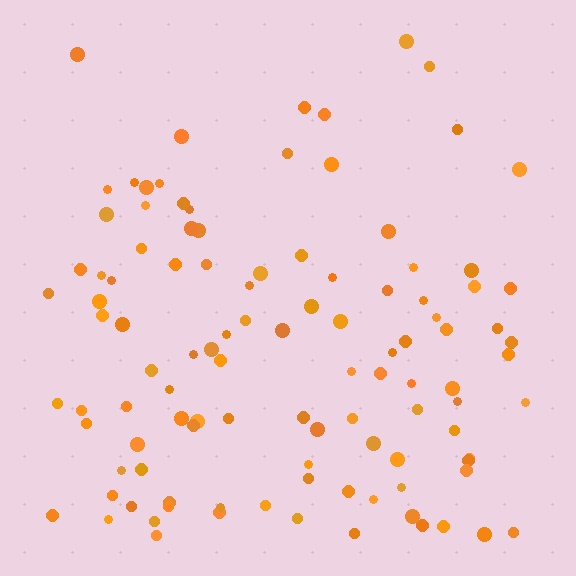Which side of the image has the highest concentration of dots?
The bottom.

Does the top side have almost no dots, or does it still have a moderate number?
Still a moderate number, just noticeably fewer than the bottom.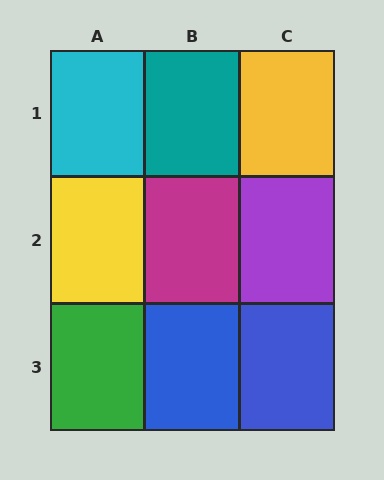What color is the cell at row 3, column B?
Blue.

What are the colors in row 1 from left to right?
Cyan, teal, yellow.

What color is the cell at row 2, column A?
Yellow.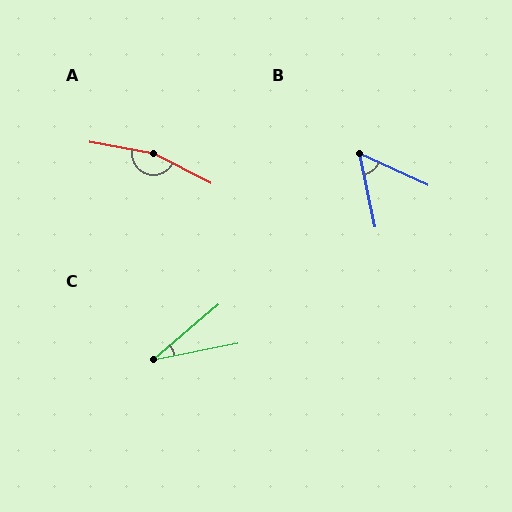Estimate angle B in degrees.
Approximately 53 degrees.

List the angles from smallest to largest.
C (29°), B (53°), A (163°).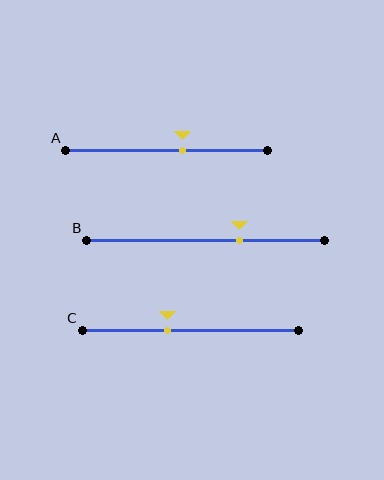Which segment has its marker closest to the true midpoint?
Segment A has its marker closest to the true midpoint.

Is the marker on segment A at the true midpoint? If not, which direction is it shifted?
No, the marker on segment A is shifted to the right by about 8% of the segment length.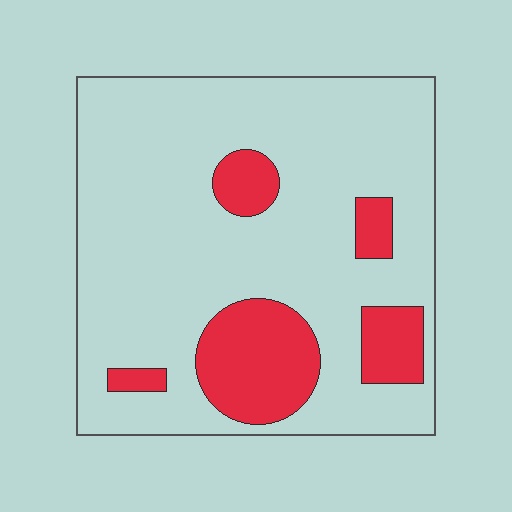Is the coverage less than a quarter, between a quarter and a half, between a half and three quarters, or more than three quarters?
Less than a quarter.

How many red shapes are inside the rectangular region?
5.